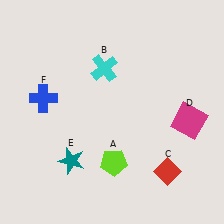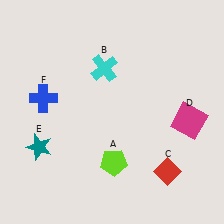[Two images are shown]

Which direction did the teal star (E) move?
The teal star (E) moved left.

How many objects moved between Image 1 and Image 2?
1 object moved between the two images.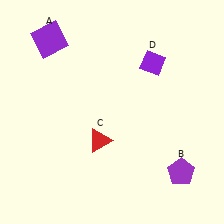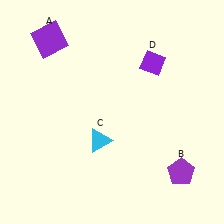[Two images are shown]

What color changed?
The triangle (C) changed from red in Image 1 to cyan in Image 2.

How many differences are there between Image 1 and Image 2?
There is 1 difference between the two images.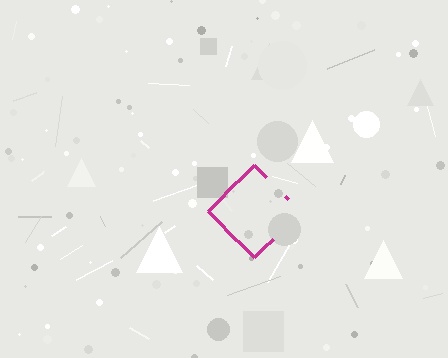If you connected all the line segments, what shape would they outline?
They would outline a diamond.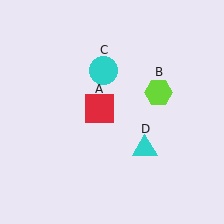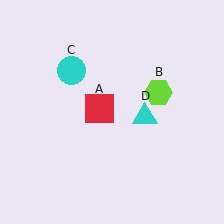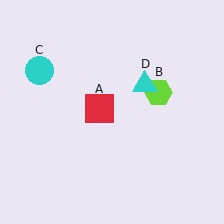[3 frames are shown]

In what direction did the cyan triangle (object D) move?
The cyan triangle (object D) moved up.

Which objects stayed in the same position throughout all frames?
Red square (object A) and lime hexagon (object B) remained stationary.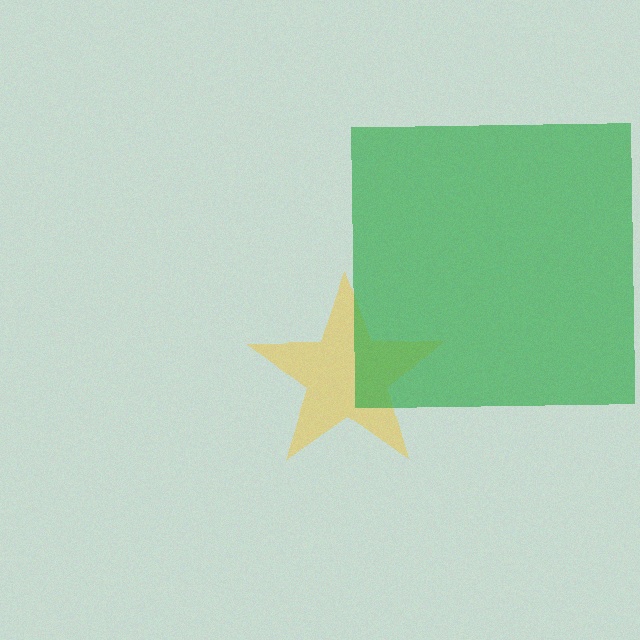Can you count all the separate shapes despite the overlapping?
Yes, there are 2 separate shapes.